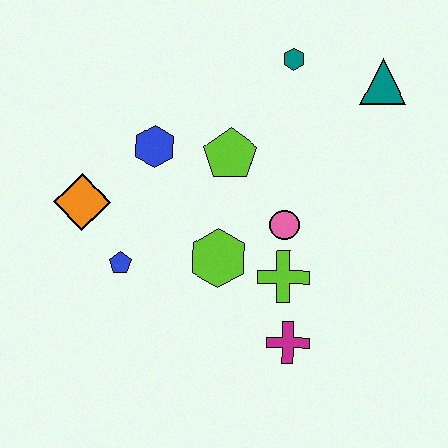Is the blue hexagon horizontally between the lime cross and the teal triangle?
No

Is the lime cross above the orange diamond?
No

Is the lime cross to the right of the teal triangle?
No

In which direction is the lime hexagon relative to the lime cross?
The lime hexagon is to the left of the lime cross.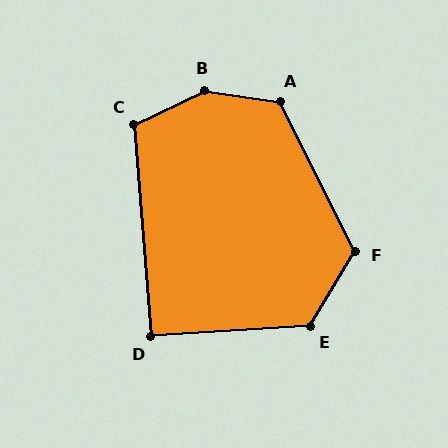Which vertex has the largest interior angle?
B, at approximately 147 degrees.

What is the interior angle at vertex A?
Approximately 125 degrees (obtuse).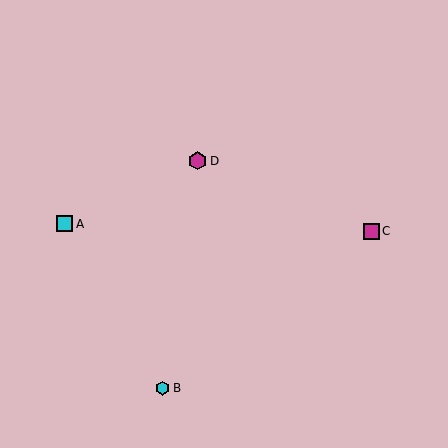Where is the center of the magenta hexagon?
The center of the magenta hexagon is at (198, 161).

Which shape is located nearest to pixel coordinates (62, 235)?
The cyan square (labeled A) at (65, 224) is nearest to that location.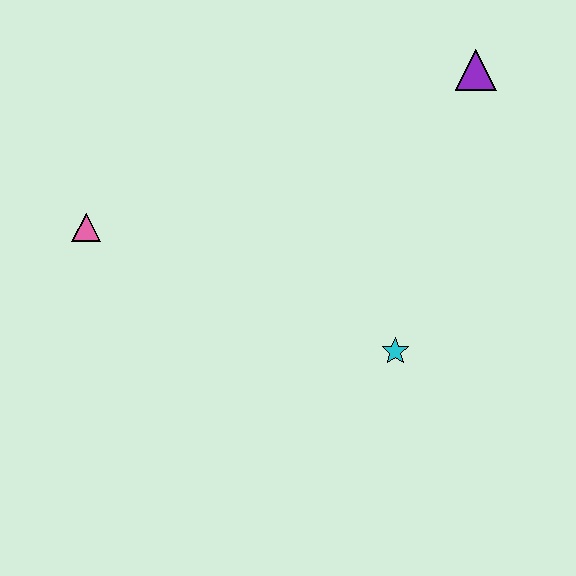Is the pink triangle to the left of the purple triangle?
Yes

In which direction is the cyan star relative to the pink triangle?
The cyan star is to the right of the pink triangle.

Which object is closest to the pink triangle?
The cyan star is closest to the pink triangle.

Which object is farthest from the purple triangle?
The pink triangle is farthest from the purple triangle.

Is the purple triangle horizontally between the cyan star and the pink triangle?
No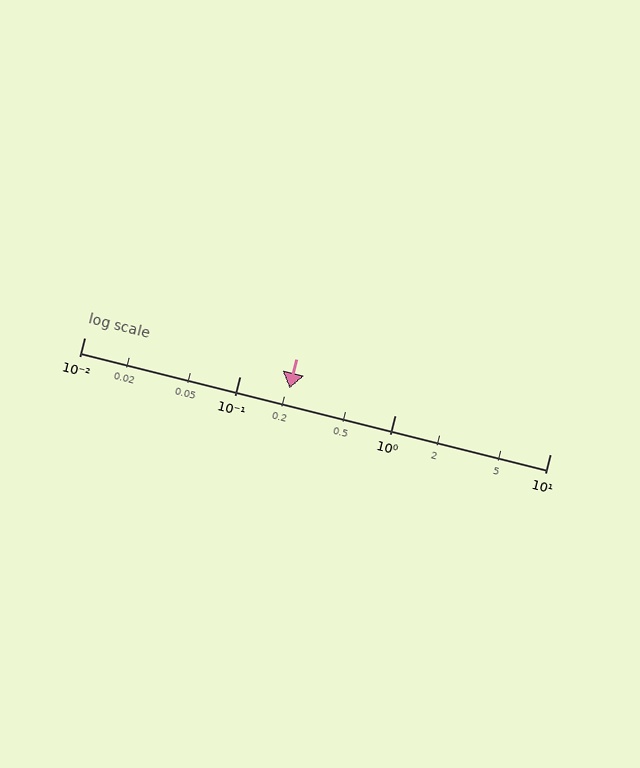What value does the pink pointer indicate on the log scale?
The pointer indicates approximately 0.21.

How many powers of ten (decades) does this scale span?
The scale spans 3 decades, from 0.01 to 10.